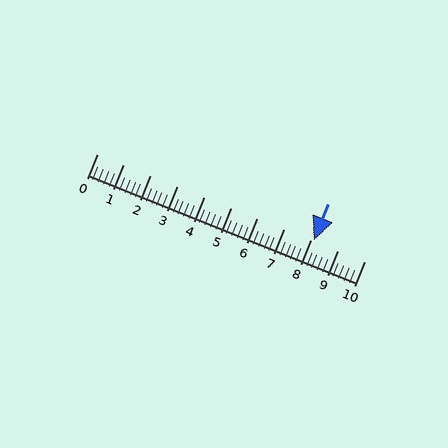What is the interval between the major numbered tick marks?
The major tick marks are spaced 1 units apart.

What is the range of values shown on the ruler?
The ruler shows values from 0 to 10.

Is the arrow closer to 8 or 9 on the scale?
The arrow is closer to 8.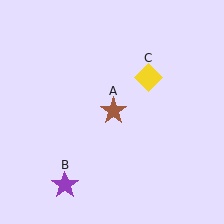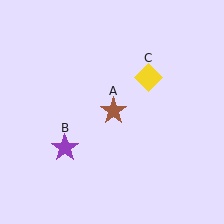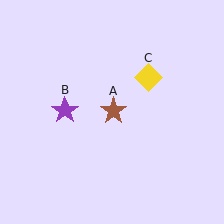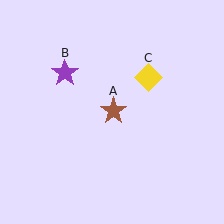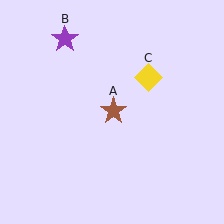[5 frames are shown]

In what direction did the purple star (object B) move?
The purple star (object B) moved up.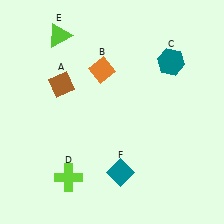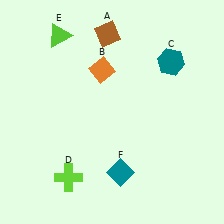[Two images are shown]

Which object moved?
The brown diamond (A) moved up.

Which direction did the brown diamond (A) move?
The brown diamond (A) moved up.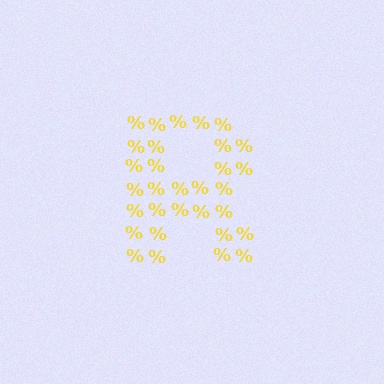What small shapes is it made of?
It is made of small percent signs.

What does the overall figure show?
The overall figure shows the letter R.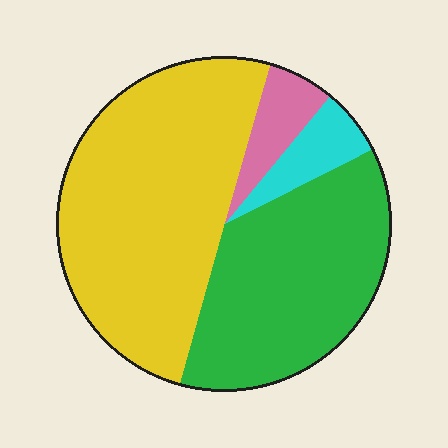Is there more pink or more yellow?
Yellow.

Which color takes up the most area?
Yellow, at roughly 50%.